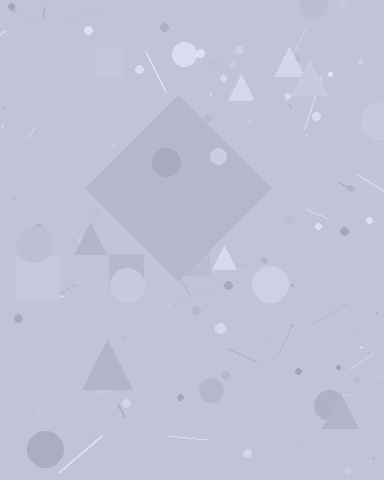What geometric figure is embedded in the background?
A diamond is embedded in the background.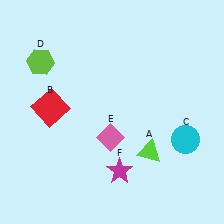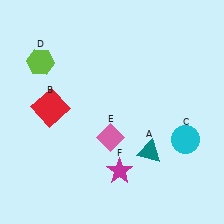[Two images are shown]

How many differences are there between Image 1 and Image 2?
There is 1 difference between the two images.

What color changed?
The triangle (A) changed from lime in Image 1 to teal in Image 2.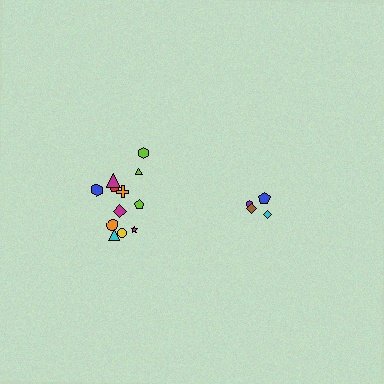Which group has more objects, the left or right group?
The left group.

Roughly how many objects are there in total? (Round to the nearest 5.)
Roughly 15 objects in total.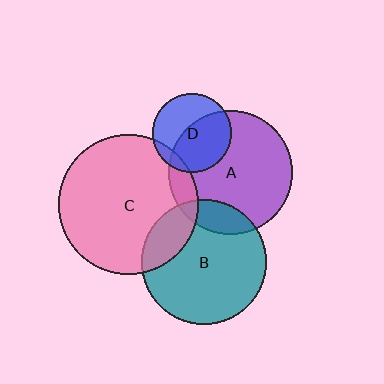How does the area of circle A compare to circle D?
Approximately 2.5 times.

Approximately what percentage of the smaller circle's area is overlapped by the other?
Approximately 10%.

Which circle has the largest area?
Circle C (pink).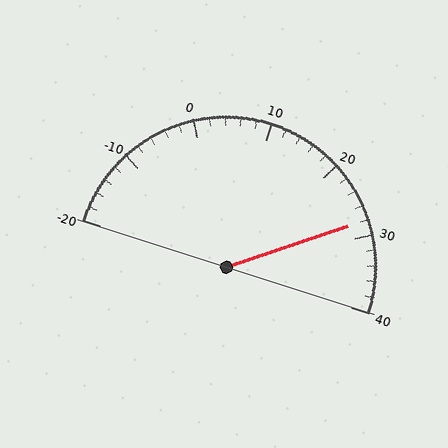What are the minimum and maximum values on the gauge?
The gauge ranges from -20 to 40.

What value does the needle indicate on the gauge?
The needle indicates approximately 28.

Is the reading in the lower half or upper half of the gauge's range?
The reading is in the upper half of the range (-20 to 40).